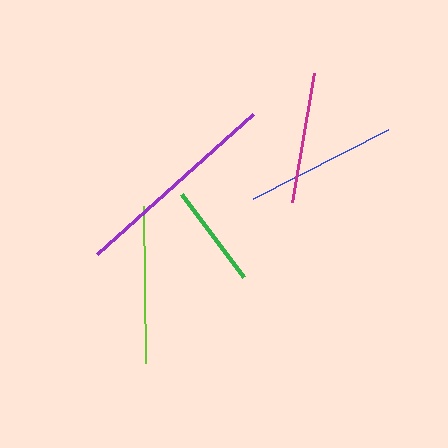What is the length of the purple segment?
The purple segment is approximately 210 pixels long.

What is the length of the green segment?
The green segment is approximately 104 pixels long.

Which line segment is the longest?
The purple line is the longest at approximately 210 pixels.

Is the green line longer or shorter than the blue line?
The blue line is longer than the green line.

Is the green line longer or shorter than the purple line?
The purple line is longer than the green line.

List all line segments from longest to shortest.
From longest to shortest: purple, lime, blue, magenta, green.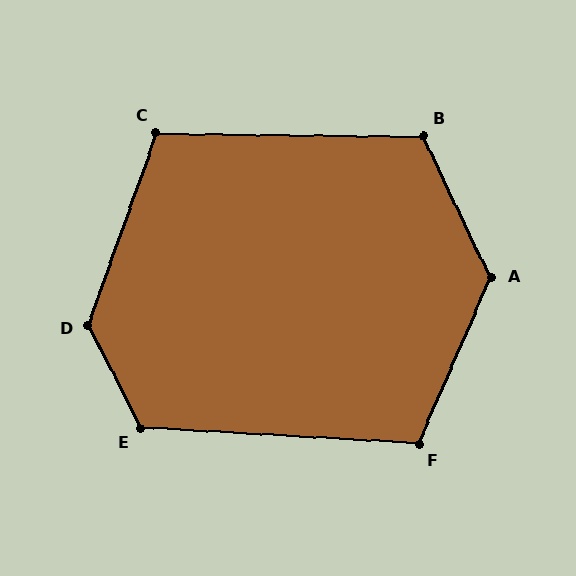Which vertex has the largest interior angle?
D, at approximately 134 degrees.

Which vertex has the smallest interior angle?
C, at approximately 109 degrees.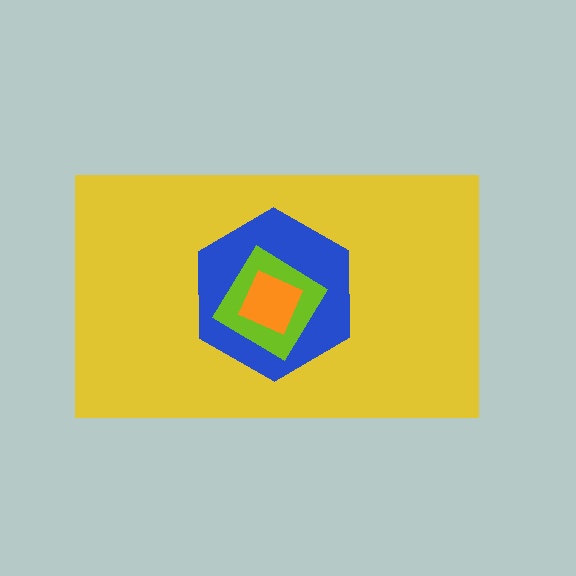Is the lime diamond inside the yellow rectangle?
Yes.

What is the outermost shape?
The yellow rectangle.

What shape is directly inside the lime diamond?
The orange diamond.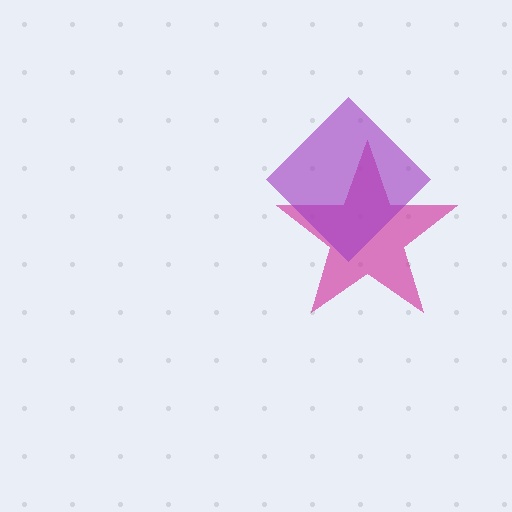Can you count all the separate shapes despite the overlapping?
Yes, there are 2 separate shapes.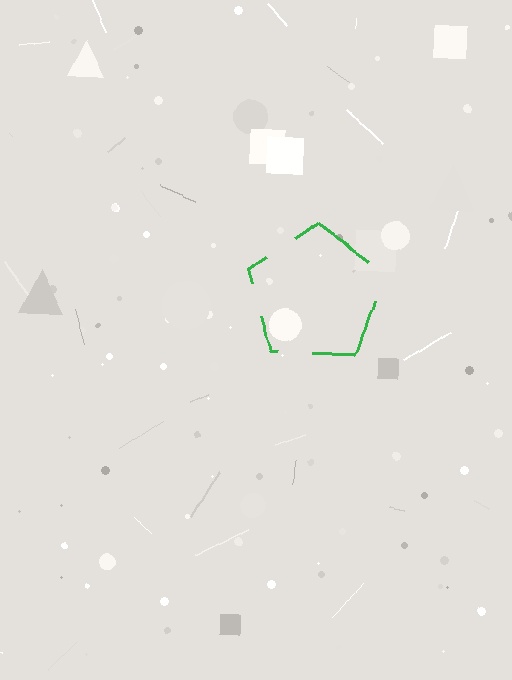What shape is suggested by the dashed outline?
The dashed outline suggests a pentagon.